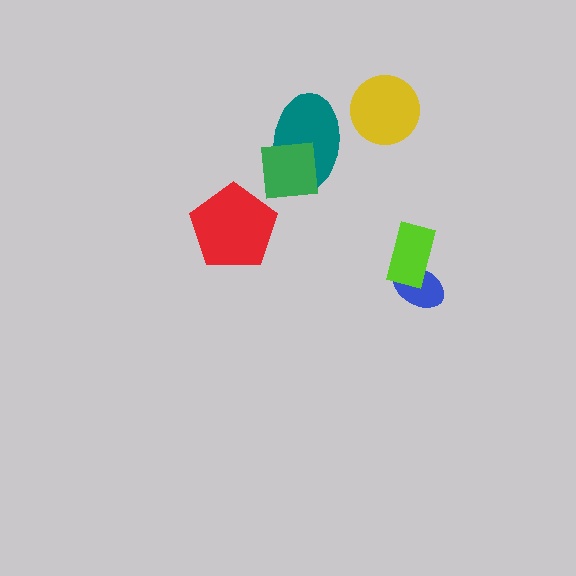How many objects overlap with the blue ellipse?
1 object overlaps with the blue ellipse.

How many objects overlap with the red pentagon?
0 objects overlap with the red pentagon.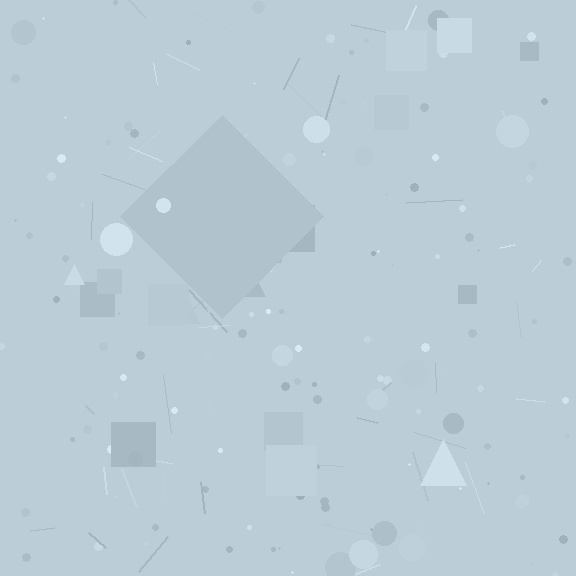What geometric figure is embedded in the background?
A diamond is embedded in the background.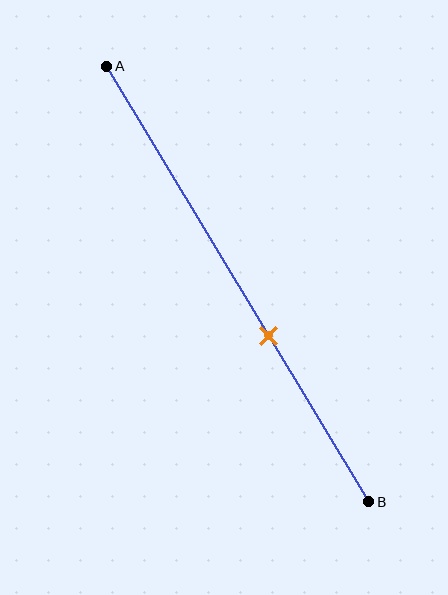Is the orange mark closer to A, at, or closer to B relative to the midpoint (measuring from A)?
The orange mark is closer to point B than the midpoint of segment AB.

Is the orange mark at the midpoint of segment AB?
No, the mark is at about 60% from A, not at the 50% midpoint.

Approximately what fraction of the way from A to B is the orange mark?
The orange mark is approximately 60% of the way from A to B.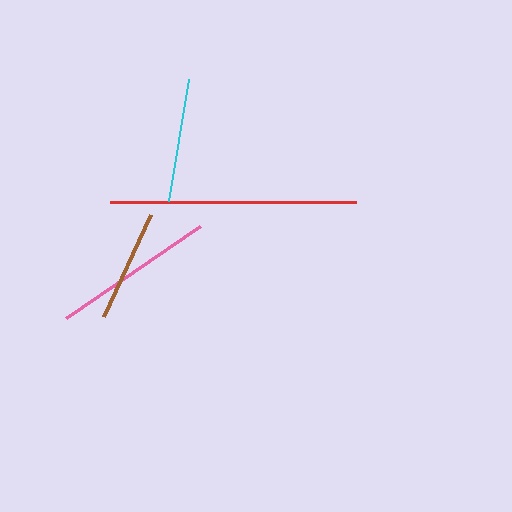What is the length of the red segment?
The red segment is approximately 246 pixels long.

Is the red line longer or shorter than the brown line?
The red line is longer than the brown line.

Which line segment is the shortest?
The brown line is the shortest at approximately 112 pixels.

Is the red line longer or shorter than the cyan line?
The red line is longer than the cyan line.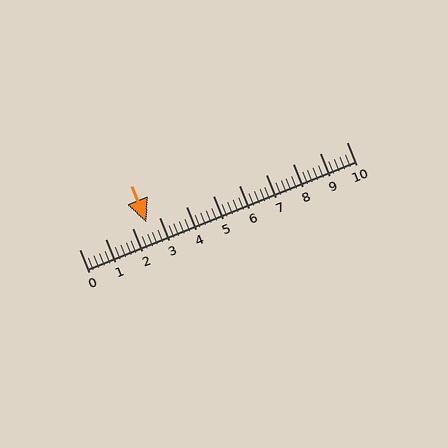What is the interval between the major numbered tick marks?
The major tick marks are spaced 1 units apart.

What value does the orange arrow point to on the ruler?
The orange arrow points to approximately 2.5.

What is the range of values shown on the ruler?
The ruler shows values from 0 to 10.